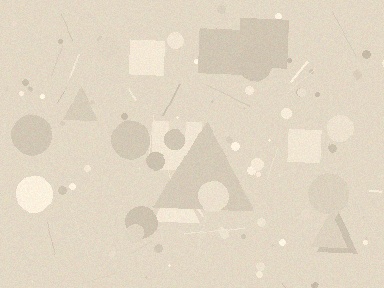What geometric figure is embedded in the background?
A triangle is embedded in the background.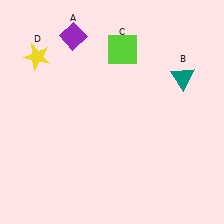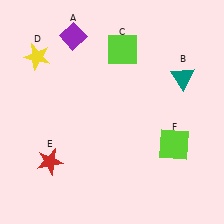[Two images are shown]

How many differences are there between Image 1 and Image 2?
There are 2 differences between the two images.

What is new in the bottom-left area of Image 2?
A red star (E) was added in the bottom-left area of Image 2.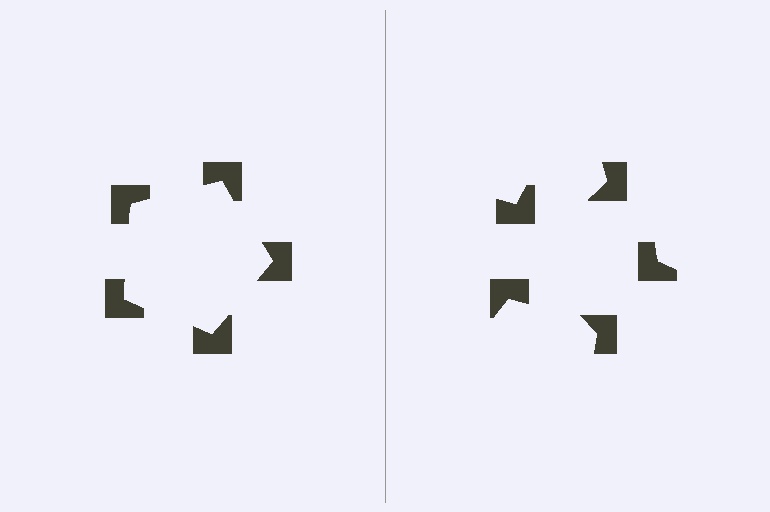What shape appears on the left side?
An illusory pentagon.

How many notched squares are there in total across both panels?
10 — 5 on each side.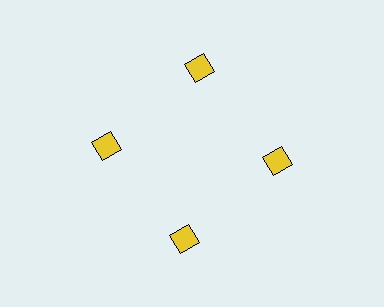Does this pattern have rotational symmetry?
Yes, this pattern has 4-fold rotational symmetry. It looks the same after rotating 90 degrees around the center.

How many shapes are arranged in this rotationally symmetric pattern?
There are 4 shapes, arranged in 4 groups of 1.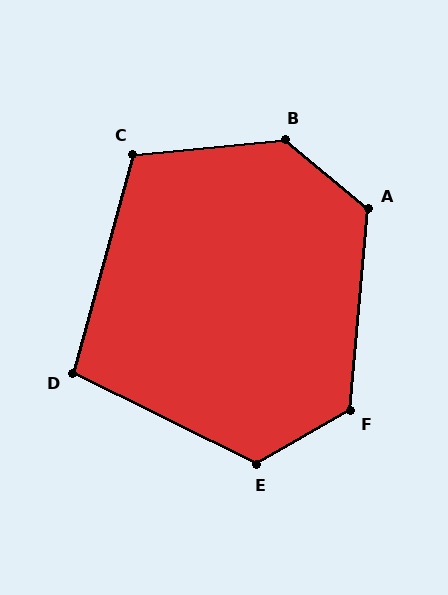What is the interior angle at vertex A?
Approximately 125 degrees (obtuse).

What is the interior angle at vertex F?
Approximately 125 degrees (obtuse).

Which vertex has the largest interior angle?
B, at approximately 135 degrees.